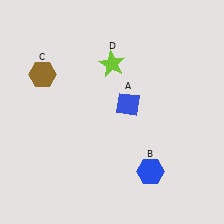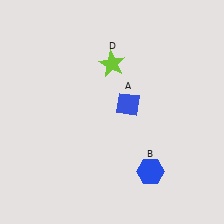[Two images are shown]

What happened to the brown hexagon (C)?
The brown hexagon (C) was removed in Image 2. It was in the top-left area of Image 1.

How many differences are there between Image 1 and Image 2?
There is 1 difference between the two images.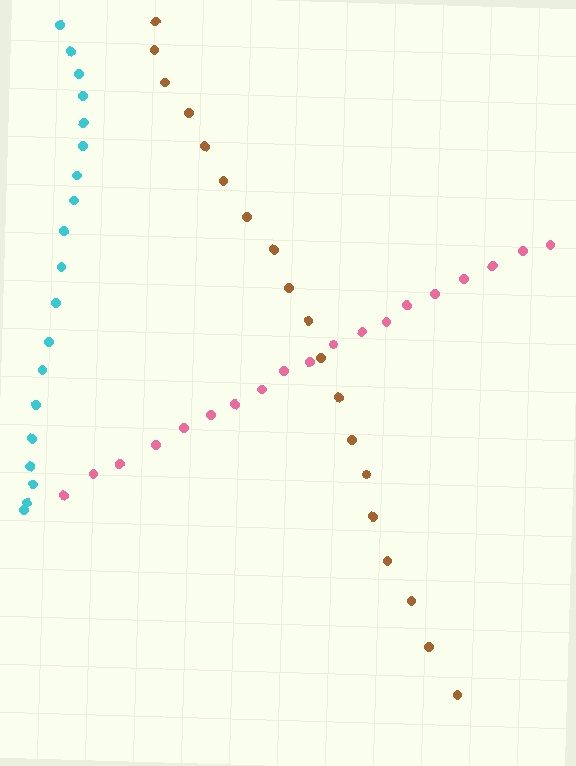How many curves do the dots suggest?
There are 3 distinct paths.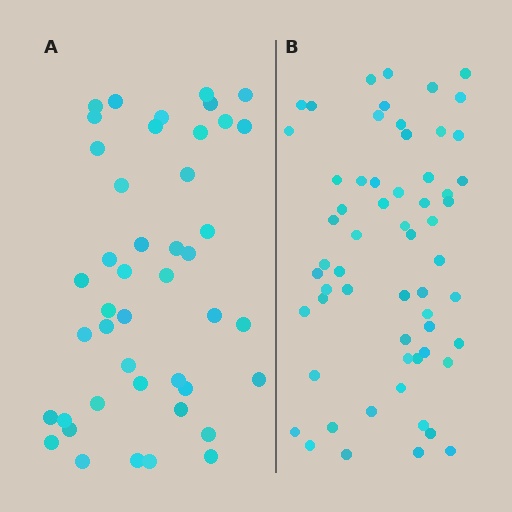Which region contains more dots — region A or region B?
Region B (the right region) has more dots.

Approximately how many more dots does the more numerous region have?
Region B has approximately 15 more dots than region A.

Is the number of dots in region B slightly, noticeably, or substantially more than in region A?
Region B has noticeably more, but not dramatically so. The ratio is roughly 1.4 to 1.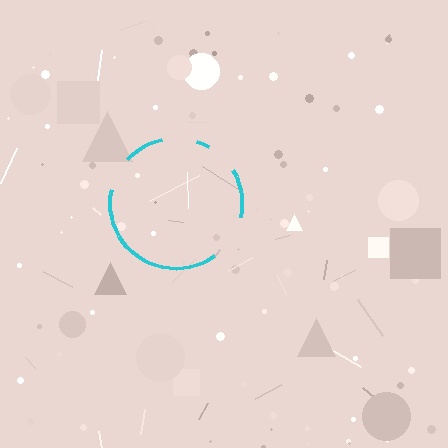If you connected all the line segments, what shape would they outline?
They would outline a circle.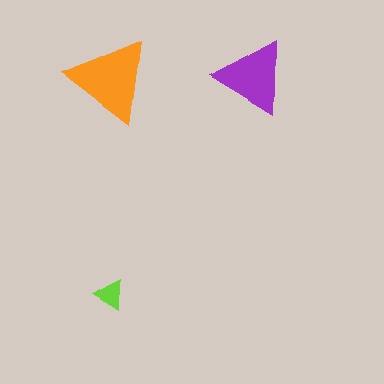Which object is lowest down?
The lime triangle is bottommost.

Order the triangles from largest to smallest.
the orange one, the purple one, the lime one.